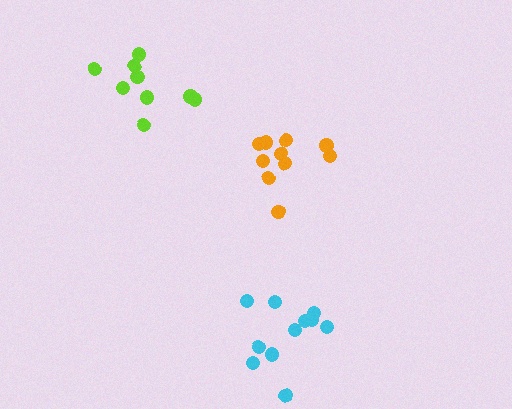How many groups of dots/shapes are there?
There are 3 groups.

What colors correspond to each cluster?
The clusters are colored: cyan, lime, orange.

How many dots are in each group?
Group 1: 11 dots, Group 2: 9 dots, Group 3: 10 dots (30 total).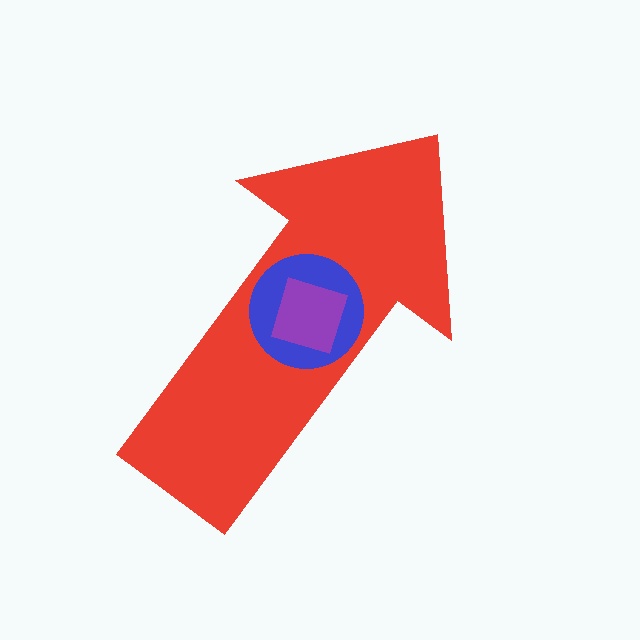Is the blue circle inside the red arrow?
Yes.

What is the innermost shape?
The purple diamond.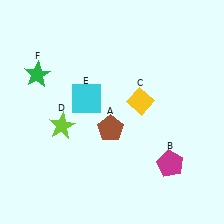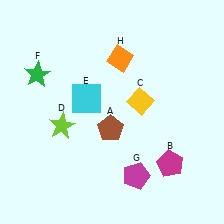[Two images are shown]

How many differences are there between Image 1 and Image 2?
There are 2 differences between the two images.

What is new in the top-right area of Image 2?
An orange diamond (H) was added in the top-right area of Image 2.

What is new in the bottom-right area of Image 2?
A magenta pentagon (G) was added in the bottom-right area of Image 2.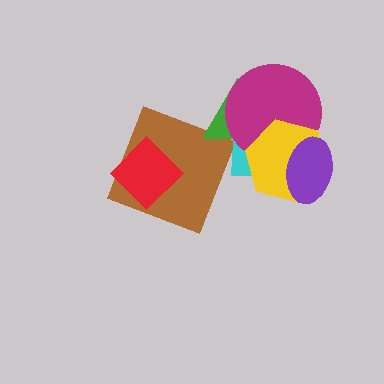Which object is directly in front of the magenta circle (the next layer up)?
The yellow hexagon is directly in front of the magenta circle.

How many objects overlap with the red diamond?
1 object overlaps with the red diamond.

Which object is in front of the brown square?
The red diamond is in front of the brown square.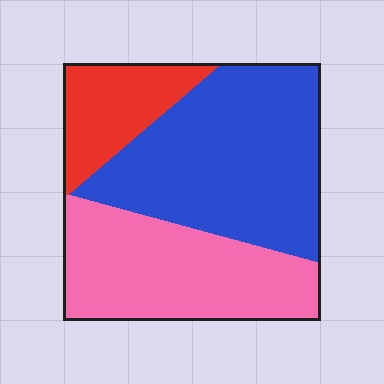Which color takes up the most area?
Blue, at roughly 50%.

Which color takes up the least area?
Red, at roughly 15%.